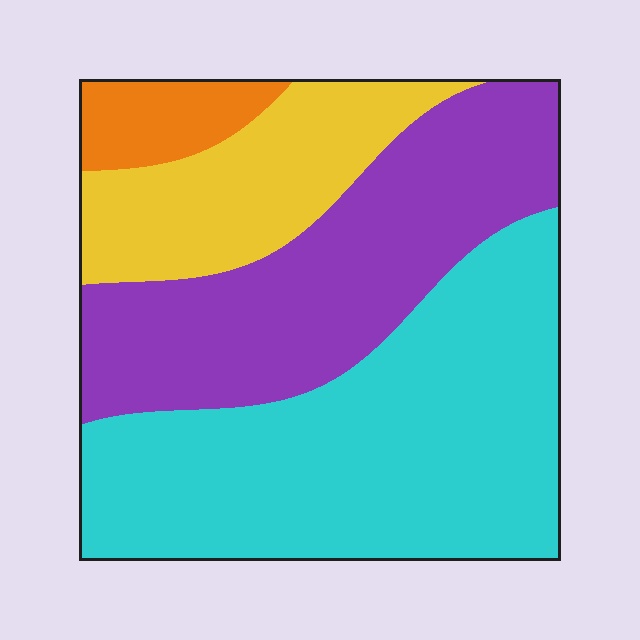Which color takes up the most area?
Cyan, at roughly 45%.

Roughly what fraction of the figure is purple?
Purple takes up about one third (1/3) of the figure.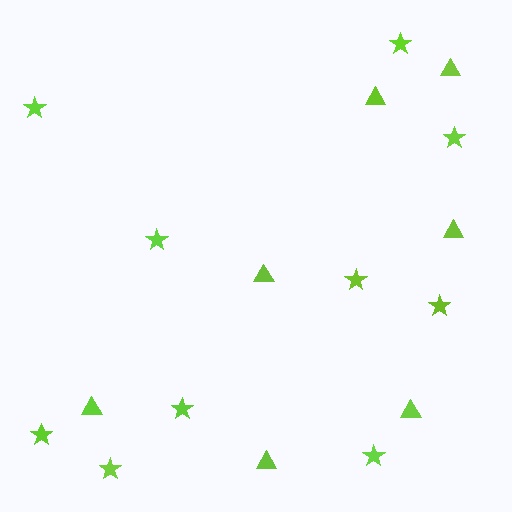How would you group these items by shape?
There are 2 groups: one group of triangles (7) and one group of stars (10).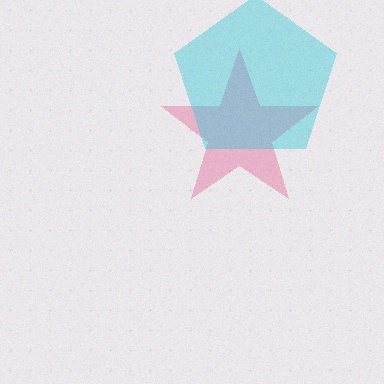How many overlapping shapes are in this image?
There are 2 overlapping shapes in the image.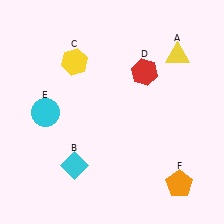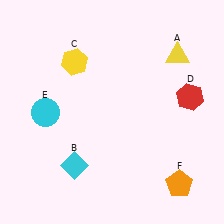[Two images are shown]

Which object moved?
The red hexagon (D) moved right.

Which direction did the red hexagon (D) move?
The red hexagon (D) moved right.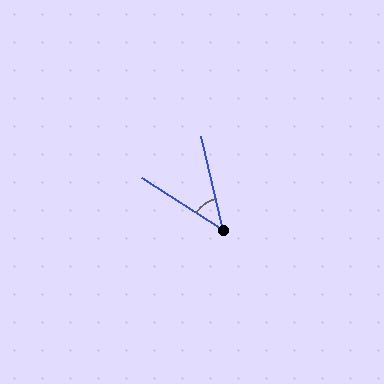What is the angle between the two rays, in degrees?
Approximately 44 degrees.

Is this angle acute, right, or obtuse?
It is acute.